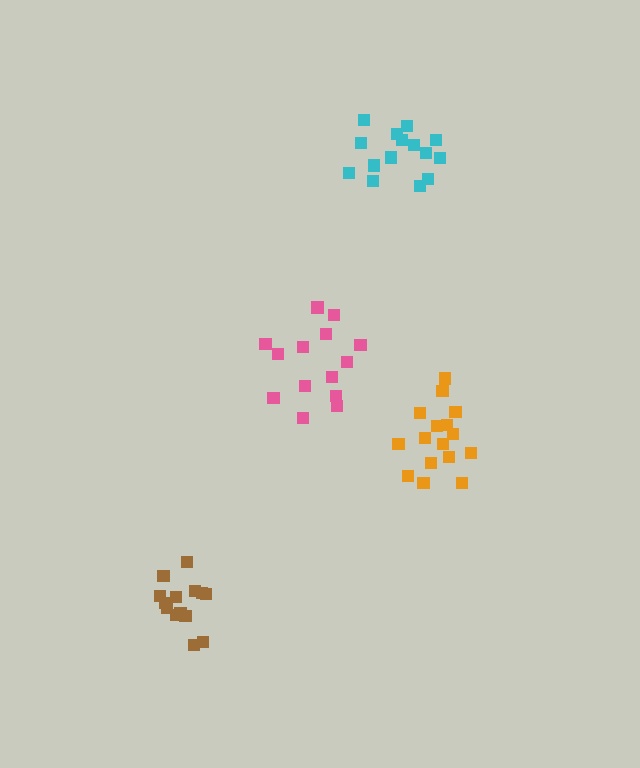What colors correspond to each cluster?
The clusters are colored: cyan, orange, brown, pink.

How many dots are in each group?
Group 1: 15 dots, Group 2: 16 dots, Group 3: 14 dots, Group 4: 14 dots (59 total).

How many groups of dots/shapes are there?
There are 4 groups.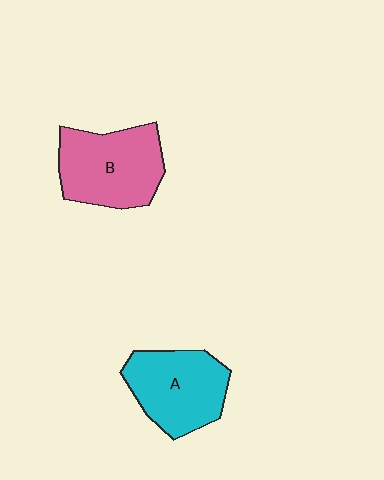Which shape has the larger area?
Shape B (pink).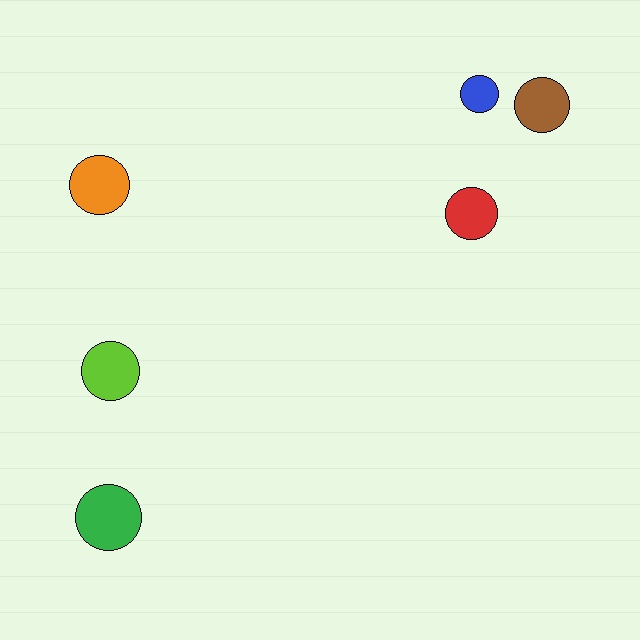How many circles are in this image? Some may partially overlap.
There are 6 circles.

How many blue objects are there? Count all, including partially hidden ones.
There is 1 blue object.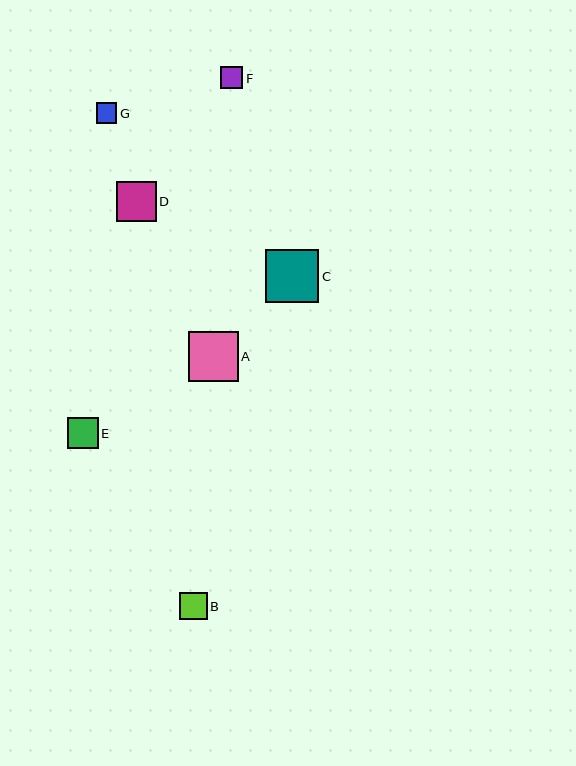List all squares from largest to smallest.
From largest to smallest: C, A, D, E, B, F, G.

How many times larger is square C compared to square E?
Square C is approximately 1.7 times the size of square E.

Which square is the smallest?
Square G is the smallest with a size of approximately 21 pixels.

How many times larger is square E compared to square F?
Square E is approximately 1.4 times the size of square F.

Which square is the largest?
Square C is the largest with a size of approximately 53 pixels.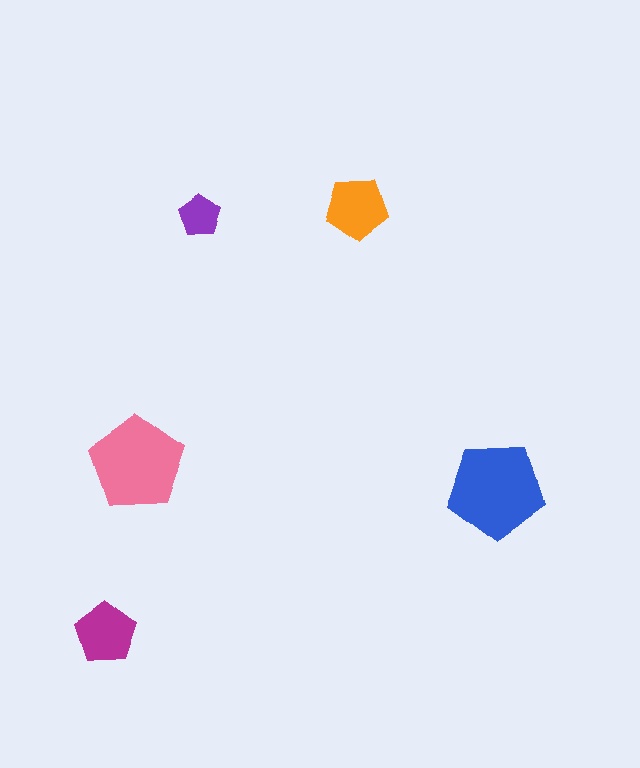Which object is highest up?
The orange pentagon is topmost.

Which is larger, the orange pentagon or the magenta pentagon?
The orange one.